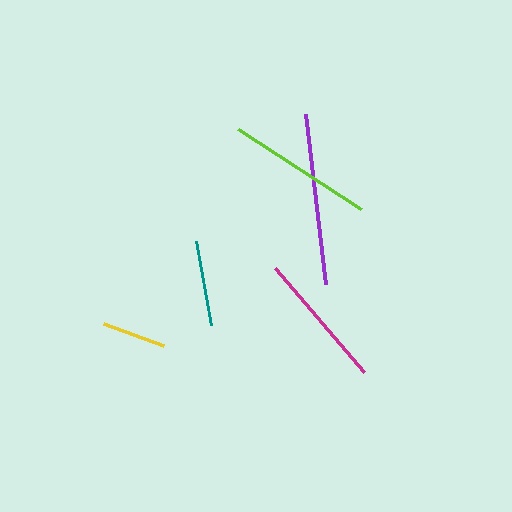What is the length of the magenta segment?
The magenta segment is approximately 136 pixels long.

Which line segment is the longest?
The purple line is the longest at approximately 171 pixels.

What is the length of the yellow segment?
The yellow segment is approximately 64 pixels long.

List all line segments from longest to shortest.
From longest to shortest: purple, lime, magenta, teal, yellow.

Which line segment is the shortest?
The yellow line is the shortest at approximately 64 pixels.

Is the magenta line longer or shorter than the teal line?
The magenta line is longer than the teal line.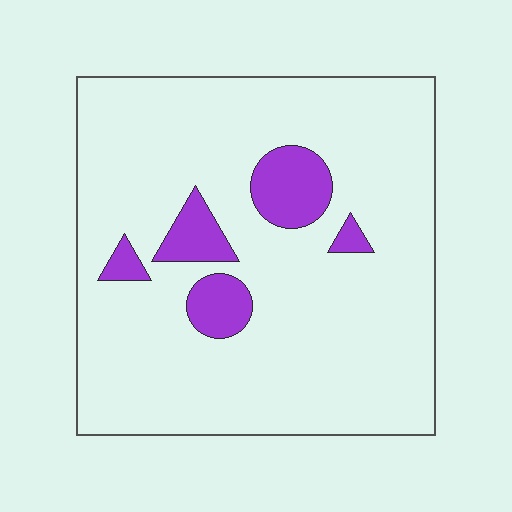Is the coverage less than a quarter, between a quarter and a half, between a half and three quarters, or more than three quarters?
Less than a quarter.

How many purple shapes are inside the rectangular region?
5.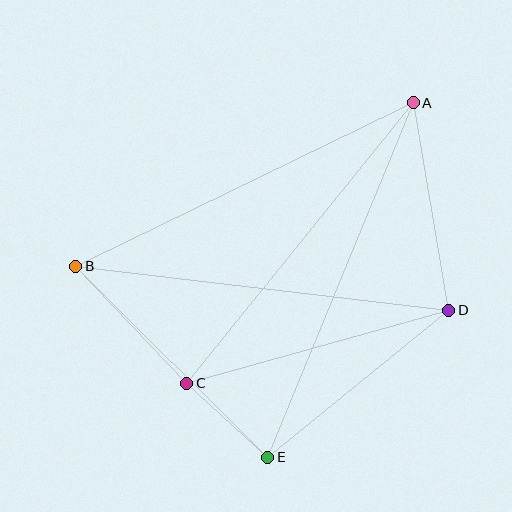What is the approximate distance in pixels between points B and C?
The distance between B and C is approximately 161 pixels.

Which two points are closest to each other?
Points C and E are closest to each other.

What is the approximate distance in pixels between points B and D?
The distance between B and D is approximately 375 pixels.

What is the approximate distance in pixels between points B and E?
The distance between B and E is approximately 270 pixels.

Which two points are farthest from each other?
Points A and E are farthest from each other.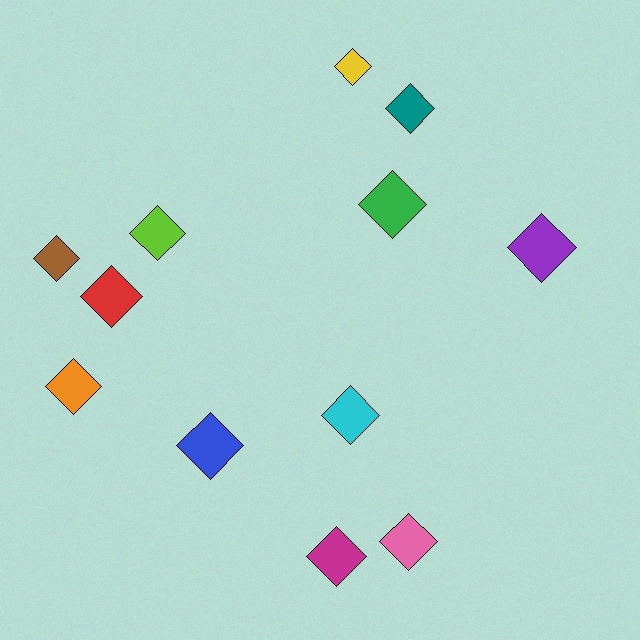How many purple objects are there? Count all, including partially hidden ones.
There is 1 purple object.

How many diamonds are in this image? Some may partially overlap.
There are 12 diamonds.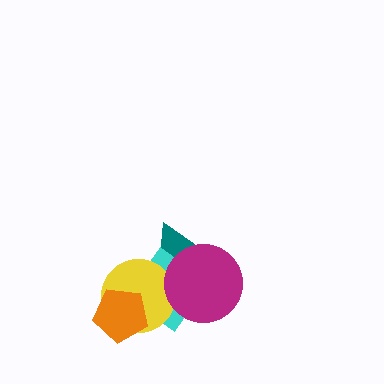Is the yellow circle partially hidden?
Yes, it is partially covered by another shape.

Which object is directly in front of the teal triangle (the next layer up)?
The cyan diamond is directly in front of the teal triangle.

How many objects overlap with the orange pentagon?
2 objects overlap with the orange pentagon.